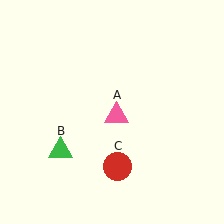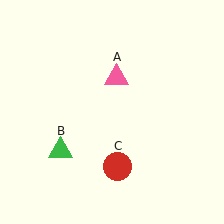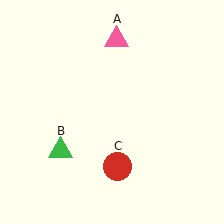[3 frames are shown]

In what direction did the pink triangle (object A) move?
The pink triangle (object A) moved up.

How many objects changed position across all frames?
1 object changed position: pink triangle (object A).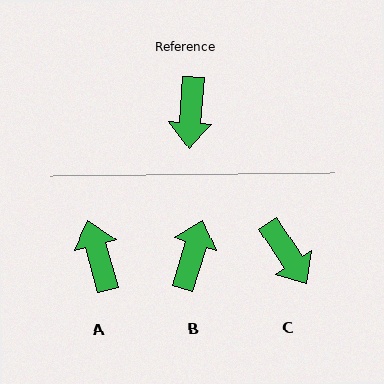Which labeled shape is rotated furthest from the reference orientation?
B, about 167 degrees away.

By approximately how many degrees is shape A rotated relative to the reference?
Approximately 161 degrees clockwise.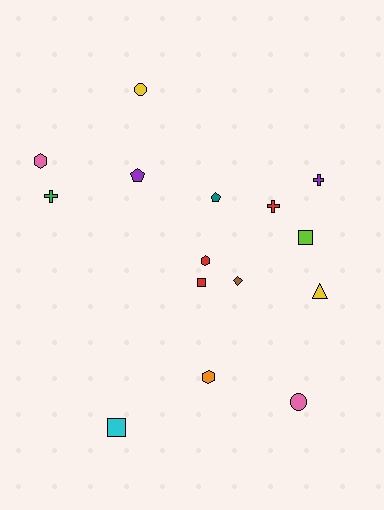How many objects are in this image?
There are 15 objects.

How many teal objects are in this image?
There is 1 teal object.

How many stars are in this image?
There are no stars.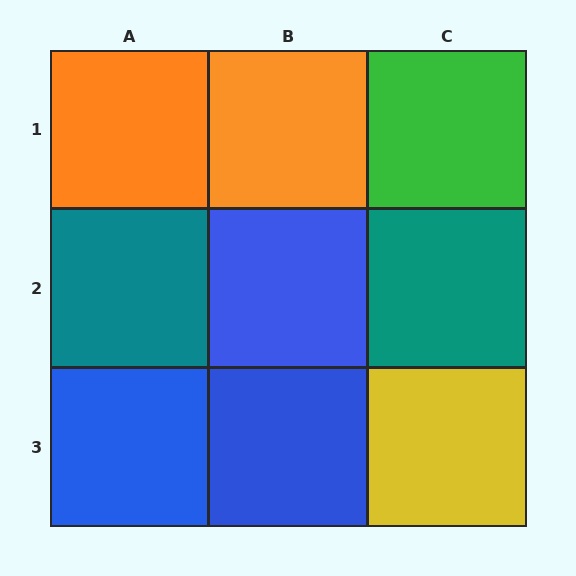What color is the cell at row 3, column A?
Blue.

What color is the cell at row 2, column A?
Teal.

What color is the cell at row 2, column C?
Teal.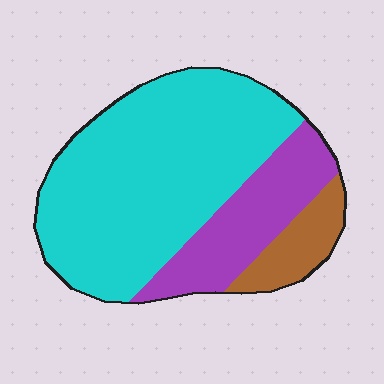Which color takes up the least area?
Brown, at roughly 10%.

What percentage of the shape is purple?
Purple covers 23% of the shape.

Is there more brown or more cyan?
Cyan.